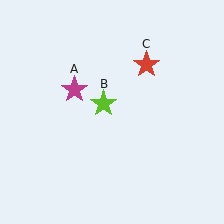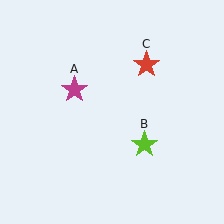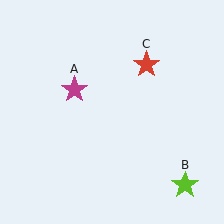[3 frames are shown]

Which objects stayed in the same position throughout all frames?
Magenta star (object A) and red star (object C) remained stationary.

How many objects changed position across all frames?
1 object changed position: lime star (object B).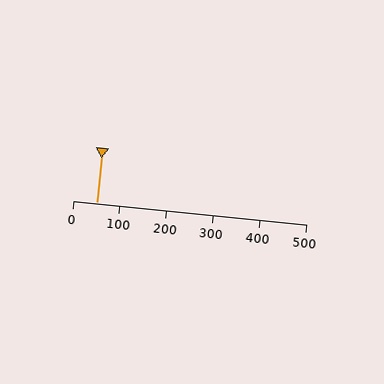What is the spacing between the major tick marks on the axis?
The major ticks are spaced 100 apart.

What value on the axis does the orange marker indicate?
The marker indicates approximately 50.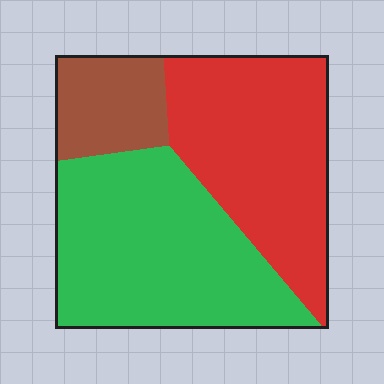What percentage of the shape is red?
Red takes up about two fifths (2/5) of the shape.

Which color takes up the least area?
Brown, at roughly 15%.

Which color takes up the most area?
Green, at roughly 45%.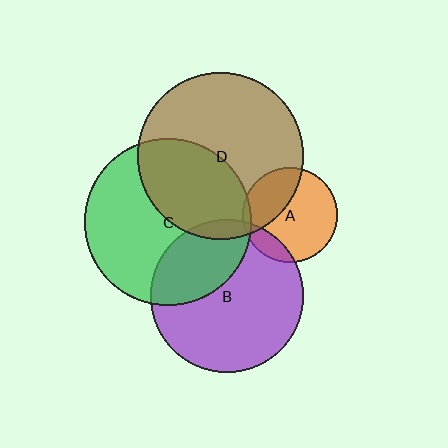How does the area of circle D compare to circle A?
Approximately 3.1 times.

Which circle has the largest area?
Circle C (green).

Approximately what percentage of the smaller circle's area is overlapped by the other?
Approximately 40%.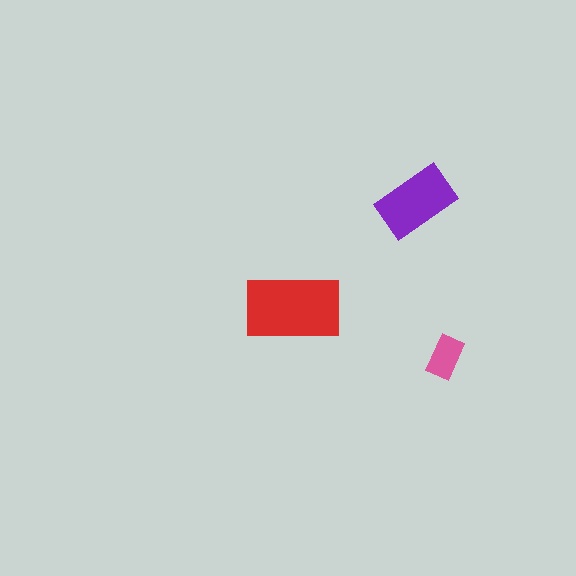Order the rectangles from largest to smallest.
the red one, the purple one, the pink one.